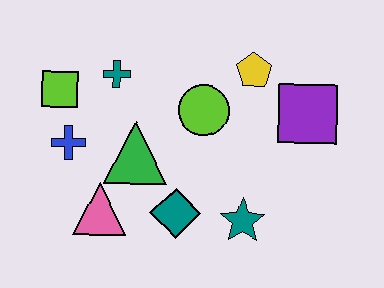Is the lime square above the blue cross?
Yes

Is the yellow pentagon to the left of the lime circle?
No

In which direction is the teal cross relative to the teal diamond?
The teal cross is above the teal diamond.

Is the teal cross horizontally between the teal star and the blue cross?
Yes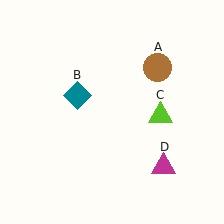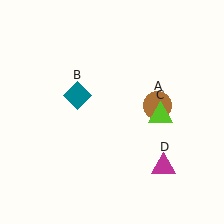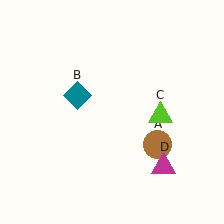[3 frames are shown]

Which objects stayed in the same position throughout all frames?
Teal diamond (object B) and lime triangle (object C) and magenta triangle (object D) remained stationary.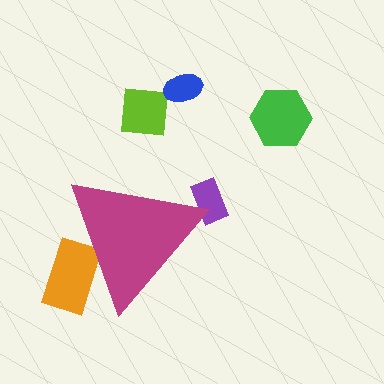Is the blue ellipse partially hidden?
No, the blue ellipse is fully visible.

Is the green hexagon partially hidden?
No, the green hexagon is fully visible.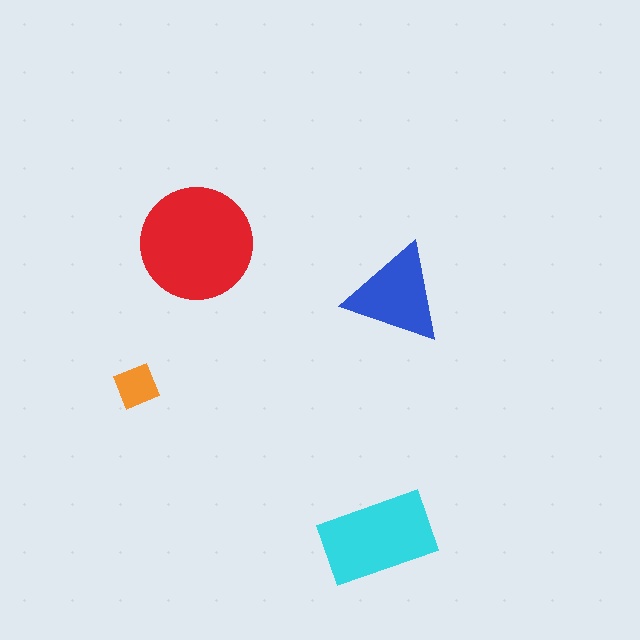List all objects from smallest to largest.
The orange square, the blue triangle, the cyan rectangle, the red circle.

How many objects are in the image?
There are 4 objects in the image.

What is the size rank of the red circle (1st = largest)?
1st.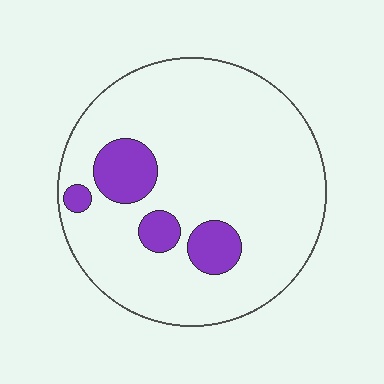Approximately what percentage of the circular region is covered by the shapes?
Approximately 15%.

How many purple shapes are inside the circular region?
4.